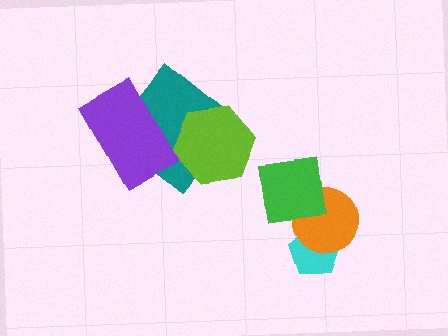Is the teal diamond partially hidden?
Yes, it is partially covered by another shape.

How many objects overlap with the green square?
1 object overlaps with the green square.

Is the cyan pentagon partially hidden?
Yes, it is partially covered by another shape.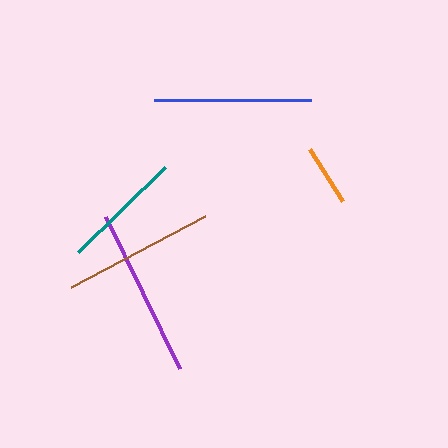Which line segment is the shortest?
The orange line is the shortest at approximately 61 pixels.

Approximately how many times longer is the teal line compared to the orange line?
The teal line is approximately 2.0 times the length of the orange line.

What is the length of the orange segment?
The orange segment is approximately 61 pixels long.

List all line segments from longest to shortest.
From longest to shortest: purple, blue, brown, teal, orange.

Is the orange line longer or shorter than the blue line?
The blue line is longer than the orange line.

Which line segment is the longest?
The purple line is the longest at approximately 169 pixels.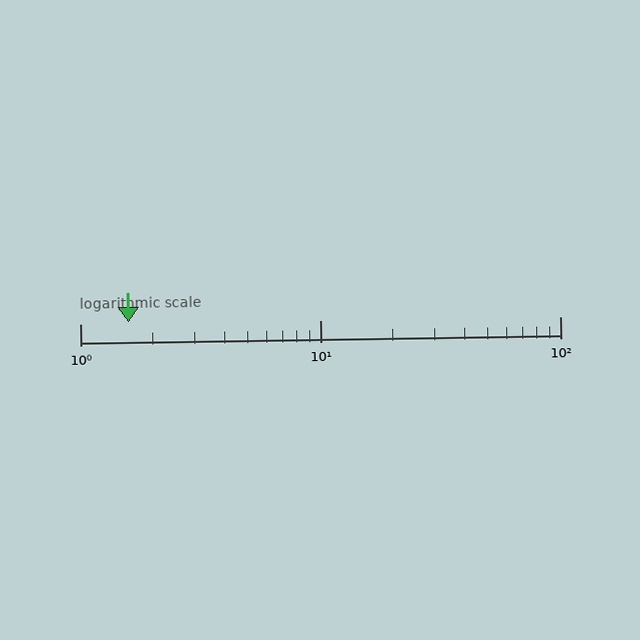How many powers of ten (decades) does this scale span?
The scale spans 2 decades, from 1 to 100.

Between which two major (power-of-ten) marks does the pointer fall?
The pointer is between 1 and 10.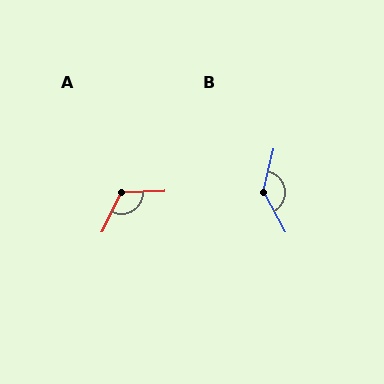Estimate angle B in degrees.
Approximately 138 degrees.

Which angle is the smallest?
A, at approximately 118 degrees.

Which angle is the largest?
B, at approximately 138 degrees.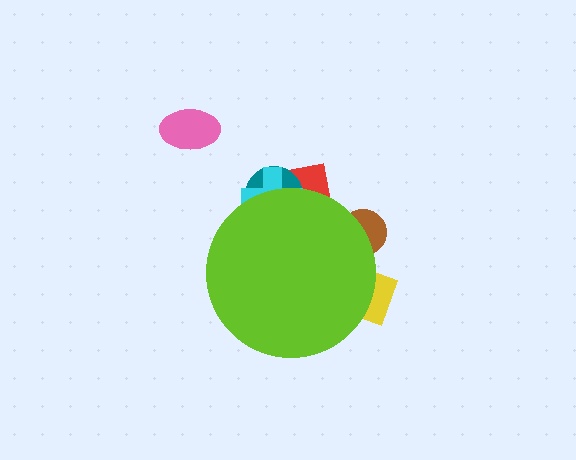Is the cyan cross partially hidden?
Yes, the cyan cross is partially hidden behind the lime circle.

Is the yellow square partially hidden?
Yes, the yellow square is partially hidden behind the lime circle.